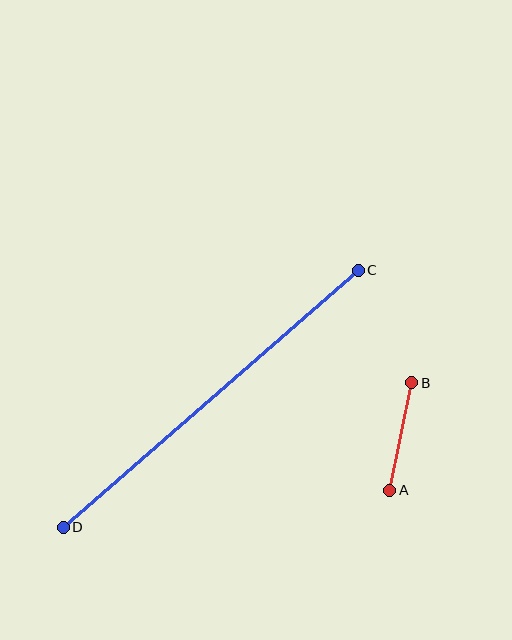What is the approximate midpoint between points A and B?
The midpoint is at approximately (401, 436) pixels.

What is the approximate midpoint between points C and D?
The midpoint is at approximately (211, 399) pixels.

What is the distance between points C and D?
The distance is approximately 391 pixels.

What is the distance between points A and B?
The distance is approximately 110 pixels.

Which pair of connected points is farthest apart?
Points C and D are farthest apart.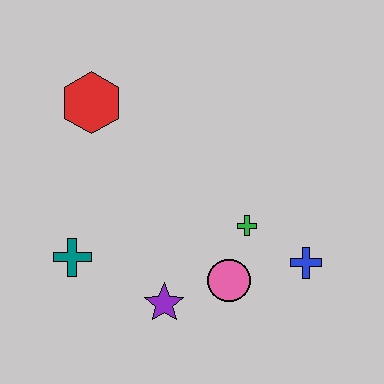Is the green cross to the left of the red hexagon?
No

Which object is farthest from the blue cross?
The red hexagon is farthest from the blue cross.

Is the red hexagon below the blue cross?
No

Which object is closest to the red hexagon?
The teal cross is closest to the red hexagon.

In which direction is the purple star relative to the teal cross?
The purple star is to the right of the teal cross.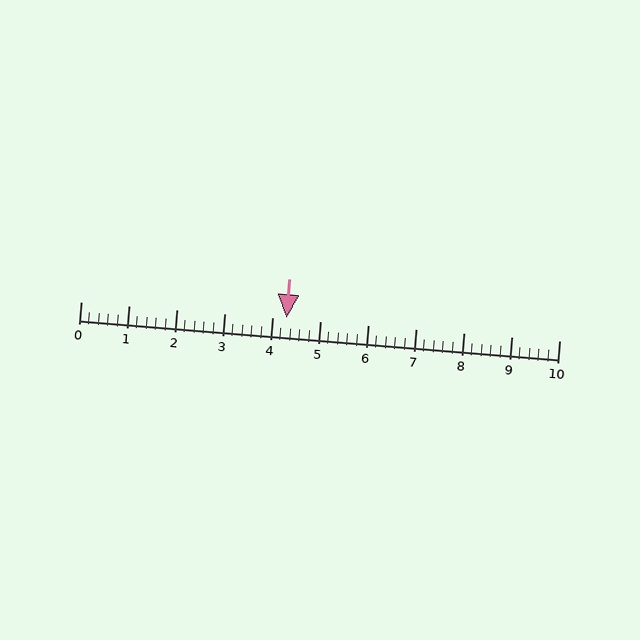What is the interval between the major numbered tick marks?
The major tick marks are spaced 1 units apart.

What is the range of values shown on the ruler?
The ruler shows values from 0 to 10.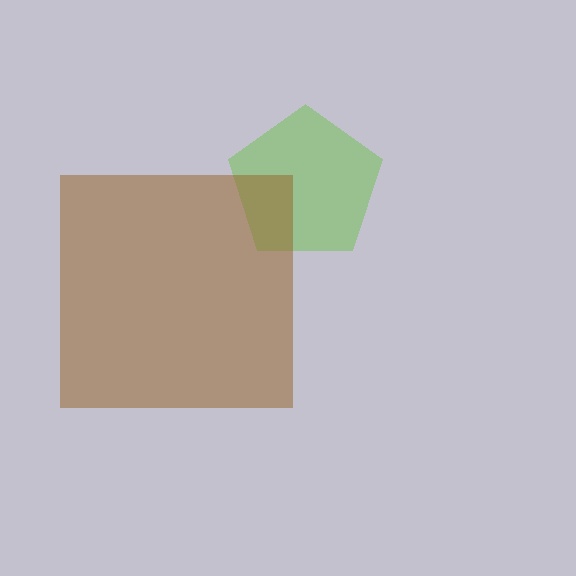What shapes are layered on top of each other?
The layered shapes are: a lime pentagon, a brown square.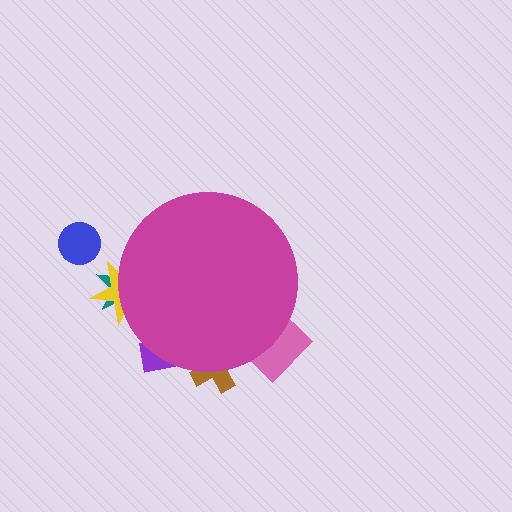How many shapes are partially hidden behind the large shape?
5 shapes are partially hidden.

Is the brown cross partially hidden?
Yes, the brown cross is partially hidden behind the magenta circle.